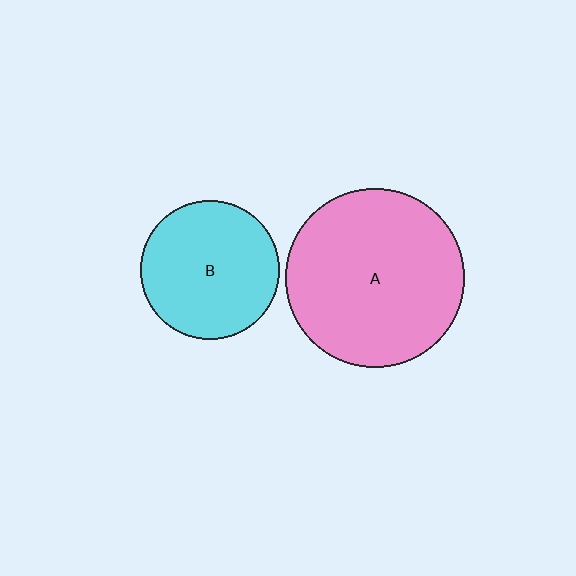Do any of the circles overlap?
No, none of the circles overlap.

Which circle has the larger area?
Circle A (pink).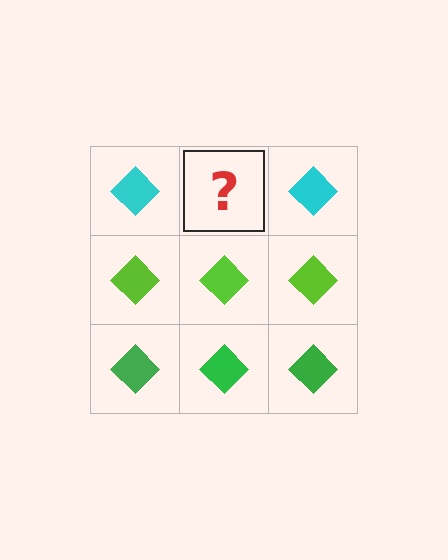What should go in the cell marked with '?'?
The missing cell should contain a cyan diamond.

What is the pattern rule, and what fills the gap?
The rule is that each row has a consistent color. The gap should be filled with a cyan diamond.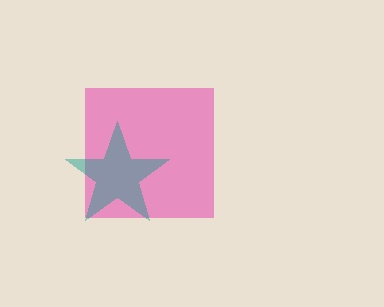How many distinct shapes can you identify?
There are 2 distinct shapes: a pink square, a teal star.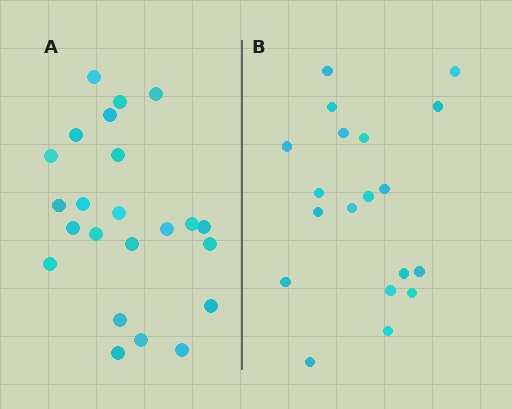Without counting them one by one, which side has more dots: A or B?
Region A (the left region) has more dots.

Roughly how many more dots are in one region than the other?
Region A has about 4 more dots than region B.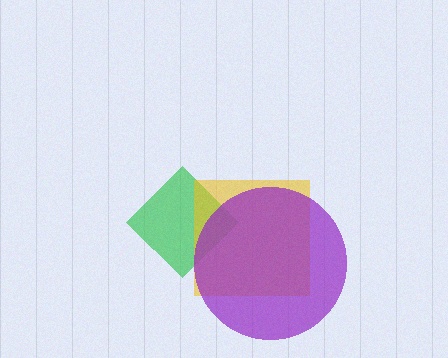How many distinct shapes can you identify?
There are 3 distinct shapes: a green diamond, a yellow square, a purple circle.